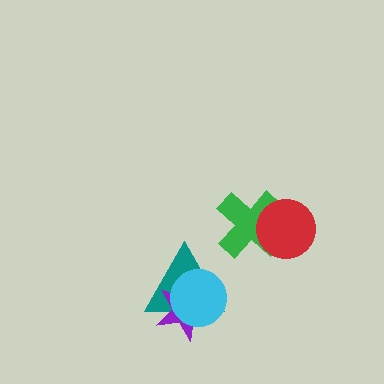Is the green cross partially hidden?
Yes, it is partially covered by another shape.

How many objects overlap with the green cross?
1 object overlaps with the green cross.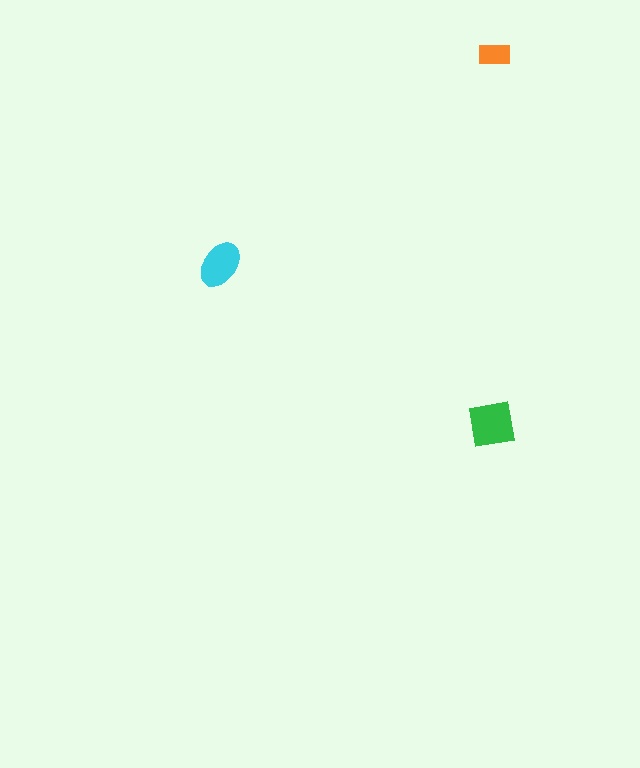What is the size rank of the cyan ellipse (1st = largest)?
2nd.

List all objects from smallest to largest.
The orange rectangle, the cyan ellipse, the green square.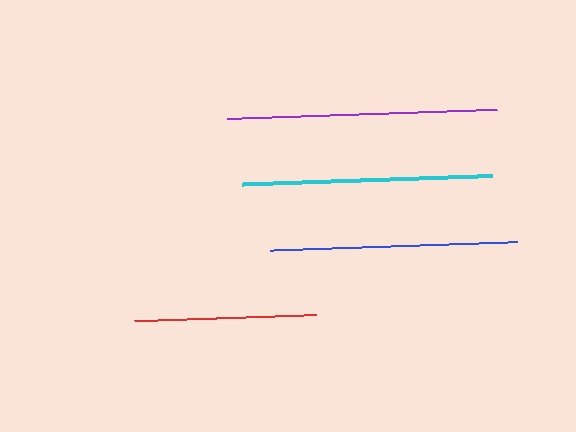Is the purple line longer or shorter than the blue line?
The purple line is longer than the blue line.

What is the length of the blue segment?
The blue segment is approximately 247 pixels long.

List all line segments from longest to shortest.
From longest to shortest: purple, cyan, blue, red.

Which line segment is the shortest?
The red line is the shortest at approximately 183 pixels.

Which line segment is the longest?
The purple line is the longest at approximately 270 pixels.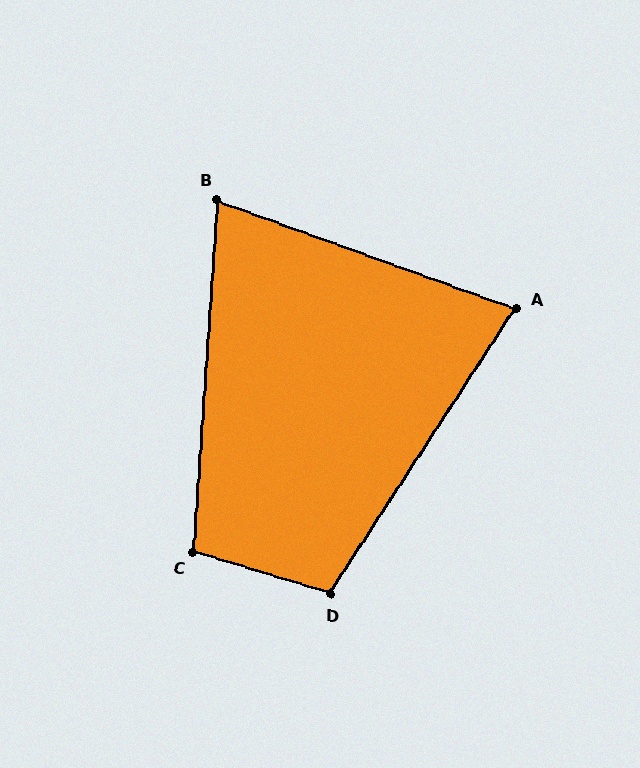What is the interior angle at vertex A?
Approximately 77 degrees (acute).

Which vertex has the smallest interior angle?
B, at approximately 74 degrees.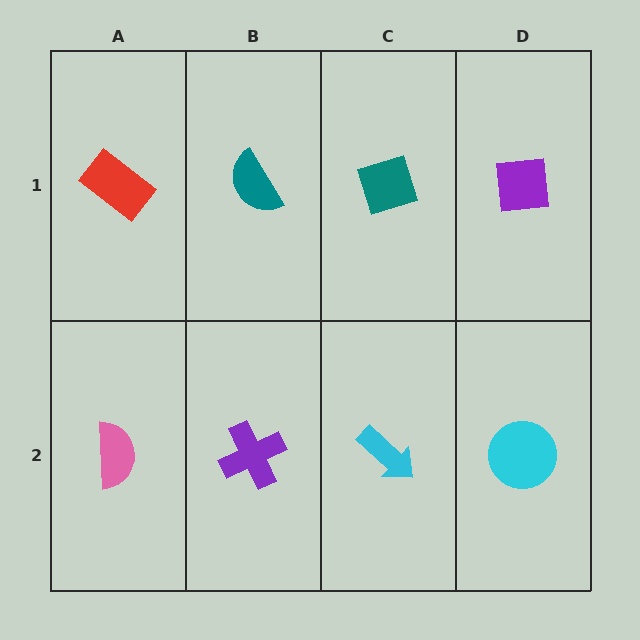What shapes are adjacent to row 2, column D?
A purple square (row 1, column D), a cyan arrow (row 2, column C).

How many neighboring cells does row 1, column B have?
3.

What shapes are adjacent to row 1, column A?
A pink semicircle (row 2, column A), a teal semicircle (row 1, column B).